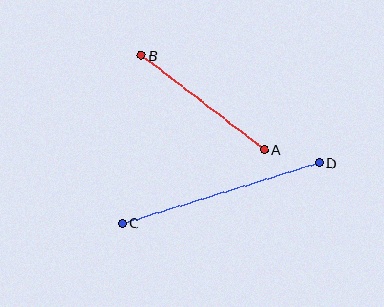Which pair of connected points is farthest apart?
Points C and D are farthest apart.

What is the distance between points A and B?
The distance is approximately 155 pixels.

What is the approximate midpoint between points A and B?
The midpoint is at approximately (203, 103) pixels.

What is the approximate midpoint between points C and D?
The midpoint is at approximately (220, 193) pixels.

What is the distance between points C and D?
The distance is approximately 206 pixels.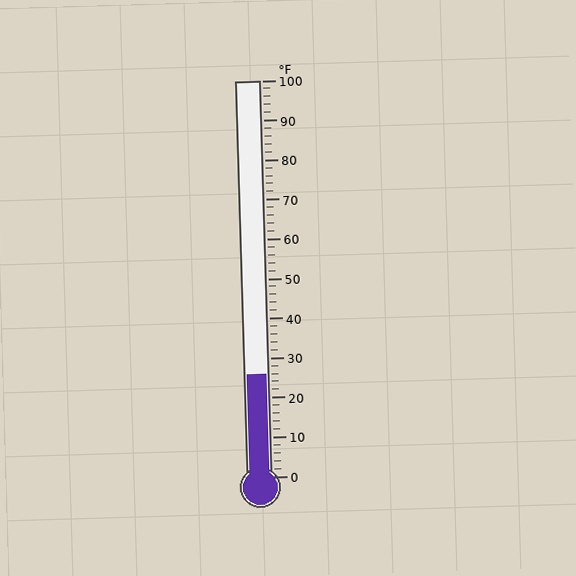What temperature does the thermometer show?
The thermometer shows approximately 26°F.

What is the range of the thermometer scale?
The thermometer scale ranges from 0°F to 100°F.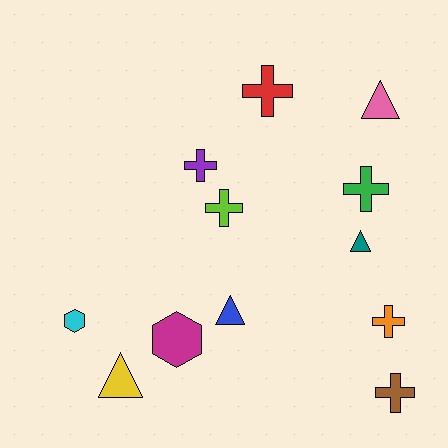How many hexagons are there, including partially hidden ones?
There are 2 hexagons.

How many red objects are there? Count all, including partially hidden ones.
There is 1 red object.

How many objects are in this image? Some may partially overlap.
There are 12 objects.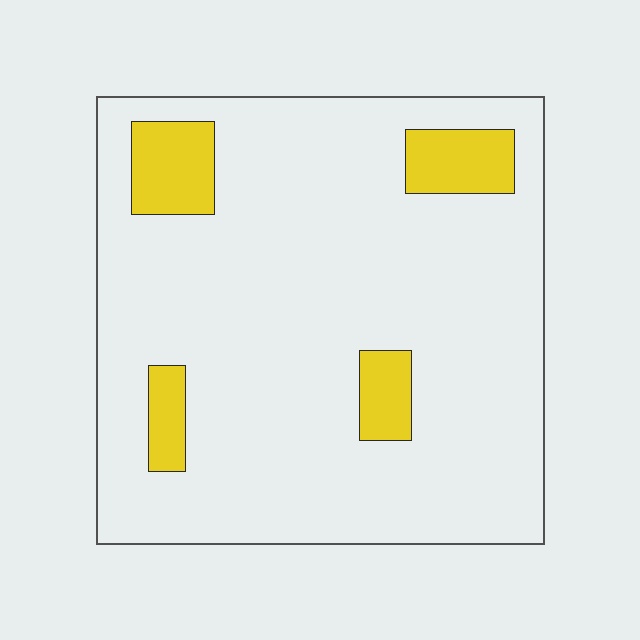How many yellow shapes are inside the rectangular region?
4.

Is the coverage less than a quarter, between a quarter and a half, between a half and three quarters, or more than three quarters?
Less than a quarter.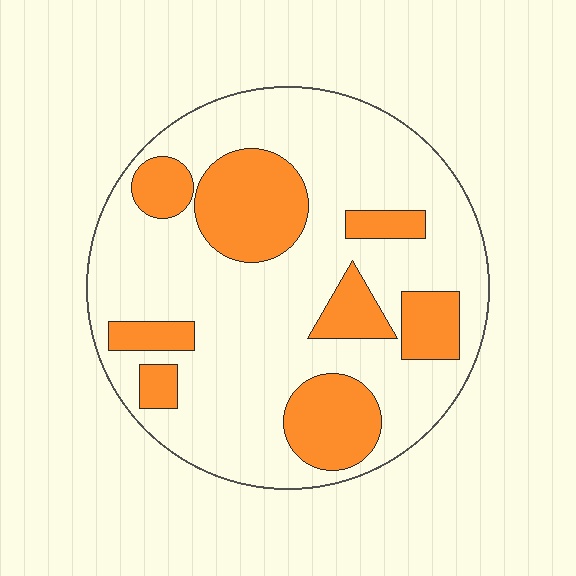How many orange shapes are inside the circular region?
8.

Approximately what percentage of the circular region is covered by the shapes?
Approximately 30%.